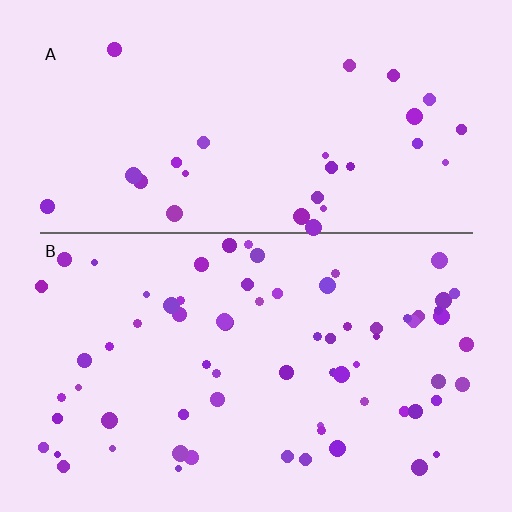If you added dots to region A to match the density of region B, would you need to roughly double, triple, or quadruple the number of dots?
Approximately double.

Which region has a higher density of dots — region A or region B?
B (the bottom).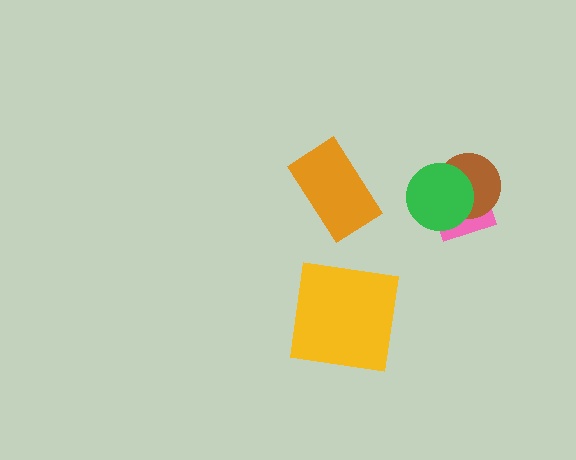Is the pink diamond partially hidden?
Yes, it is partially covered by another shape.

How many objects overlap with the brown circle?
2 objects overlap with the brown circle.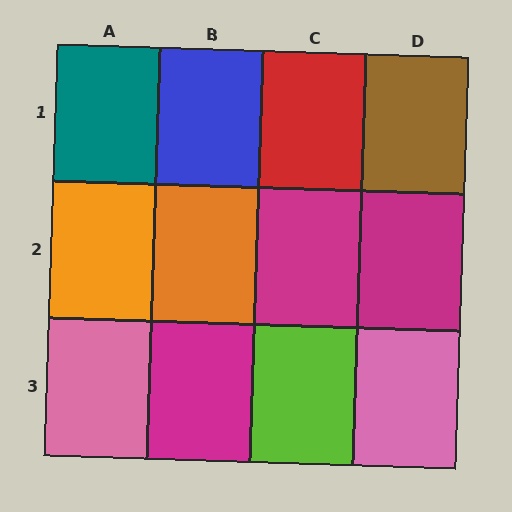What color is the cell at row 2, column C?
Magenta.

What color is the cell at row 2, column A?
Orange.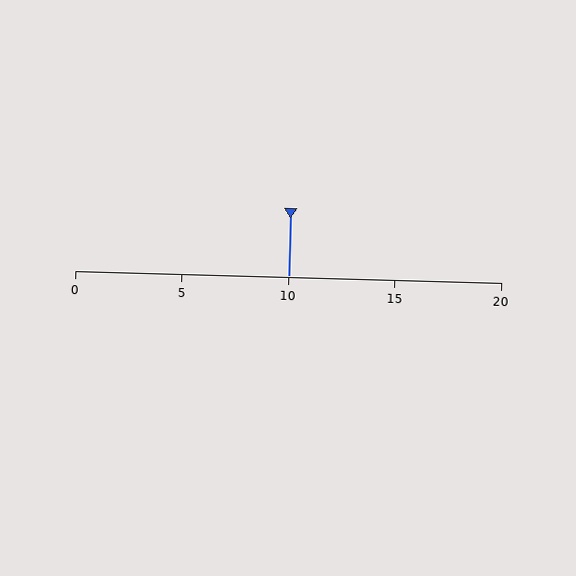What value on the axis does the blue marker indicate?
The marker indicates approximately 10.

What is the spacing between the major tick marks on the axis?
The major ticks are spaced 5 apart.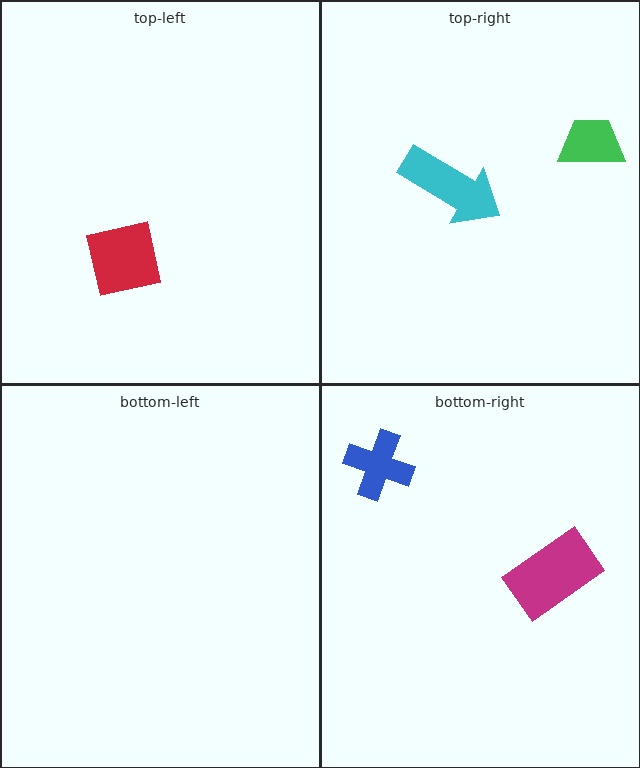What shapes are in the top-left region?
The red square.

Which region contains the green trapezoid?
The top-right region.